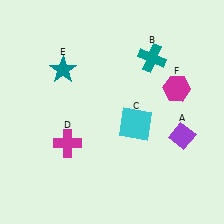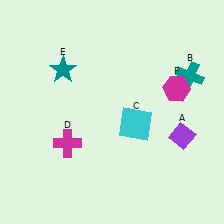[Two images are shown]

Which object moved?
The teal cross (B) moved right.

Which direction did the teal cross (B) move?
The teal cross (B) moved right.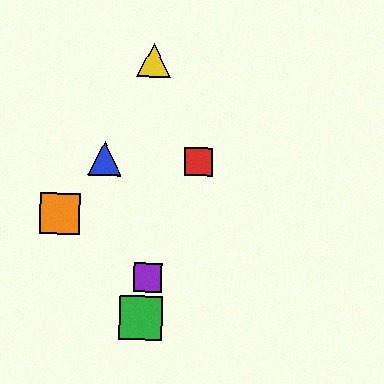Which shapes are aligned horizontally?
The red square, the blue triangle are aligned horizontally.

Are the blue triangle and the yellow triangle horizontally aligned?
No, the blue triangle is at y≈159 and the yellow triangle is at y≈61.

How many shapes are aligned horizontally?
2 shapes (the red square, the blue triangle) are aligned horizontally.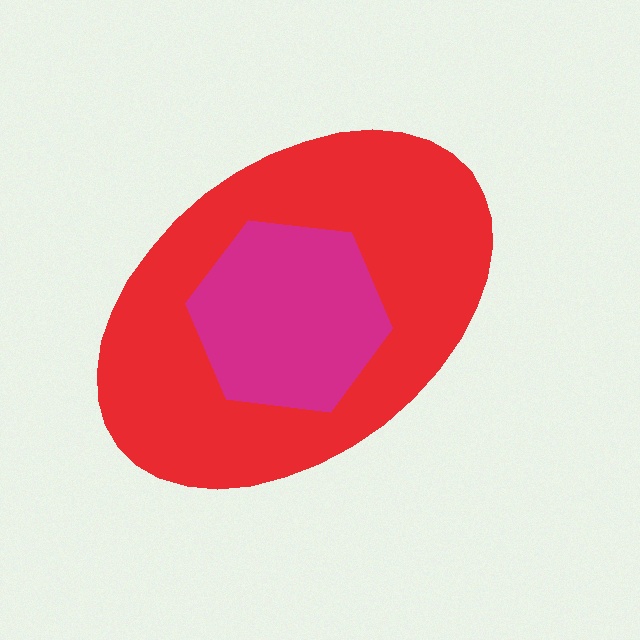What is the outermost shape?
The red ellipse.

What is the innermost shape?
The magenta hexagon.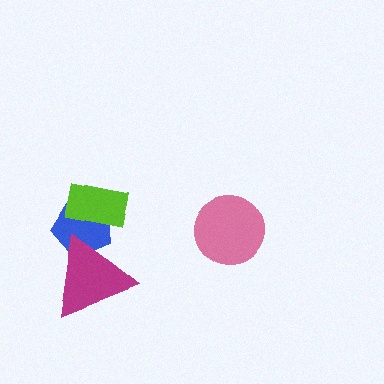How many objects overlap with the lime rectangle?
1 object overlaps with the lime rectangle.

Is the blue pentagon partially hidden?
Yes, it is partially covered by another shape.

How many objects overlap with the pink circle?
0 objects overlap with the pink circle.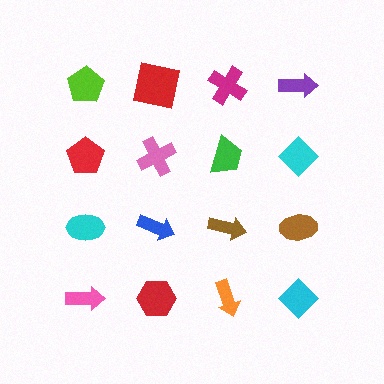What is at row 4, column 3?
An orange arrow.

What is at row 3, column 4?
A brown ellipse.